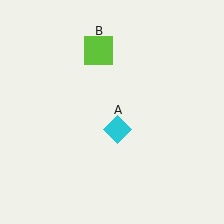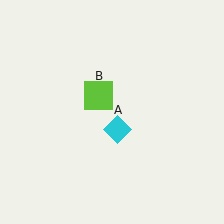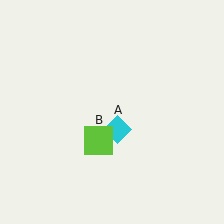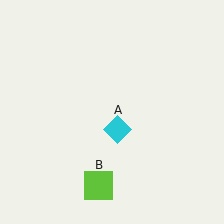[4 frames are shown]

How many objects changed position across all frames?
1 object changed position: lime square (object B).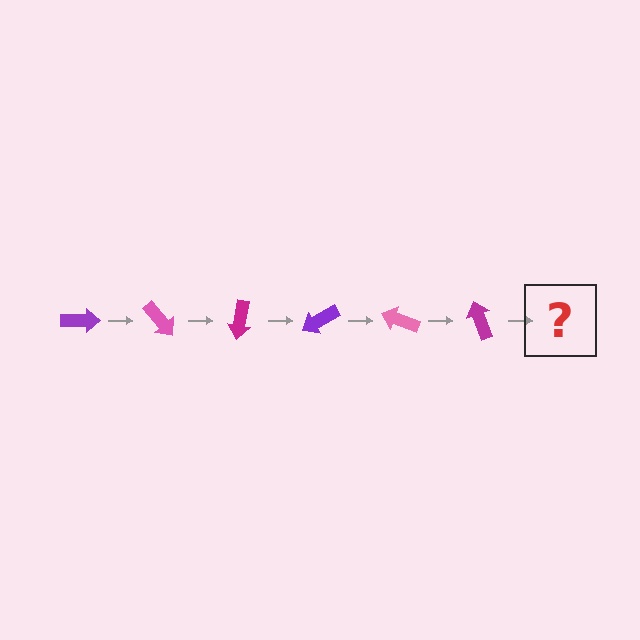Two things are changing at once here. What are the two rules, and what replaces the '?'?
The two rules are that it rotates 50 degrees each step and the color cycles through purple, pink, and magenta. The '?' should be a purple arrow, rotated 300 degrees from the start.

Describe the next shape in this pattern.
It should be a purple arrow, rotated 300 degrees from the start.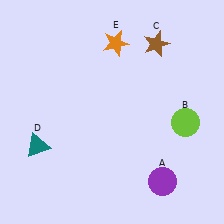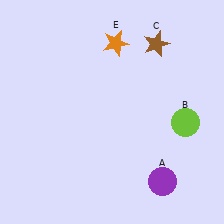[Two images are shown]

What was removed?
The teal triangle (D) was removed in Image 2.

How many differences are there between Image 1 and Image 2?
There is 1 difference between the two images.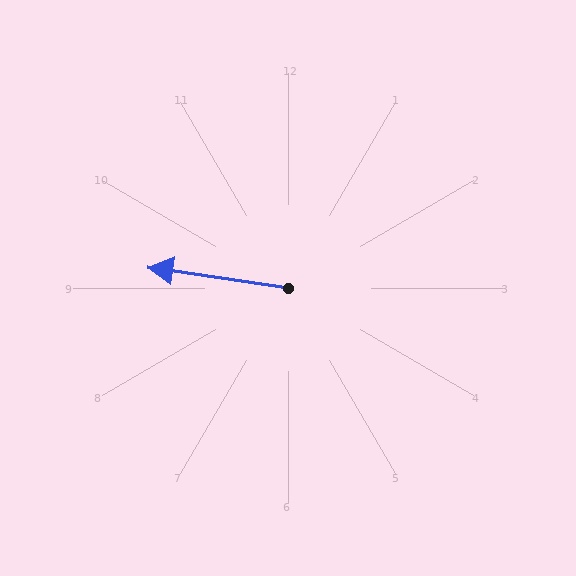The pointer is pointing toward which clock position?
Roughly 9 o'clock.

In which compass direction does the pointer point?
West.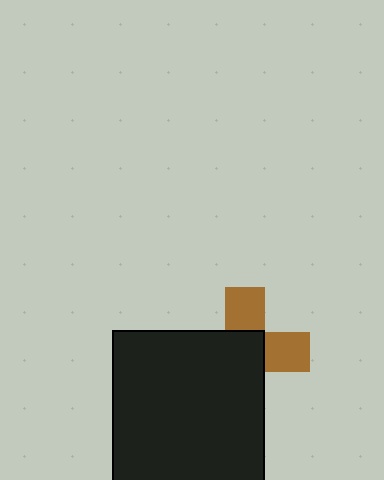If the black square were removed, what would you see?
You would see the complete brown cross.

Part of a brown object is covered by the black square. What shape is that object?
It is a cross.